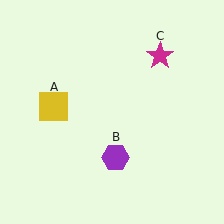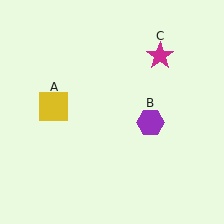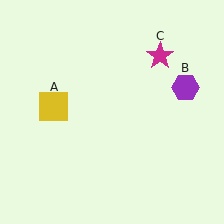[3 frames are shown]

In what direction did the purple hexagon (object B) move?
The purple hexagon (object B) moved up and to the right.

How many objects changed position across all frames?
1 object changed position: purple hexagon (object B).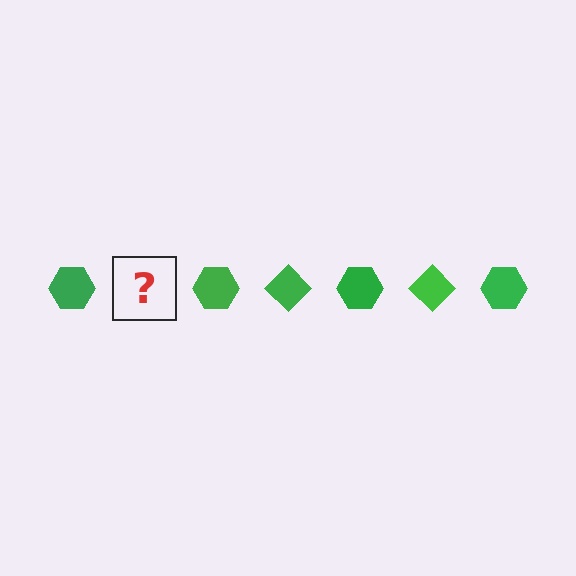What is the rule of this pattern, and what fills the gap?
The rule is that the pattern cycles through hexagon, diamond shapes in green. The gap should be filled with a green diamond.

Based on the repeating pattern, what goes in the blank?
The blank should be a green diamond.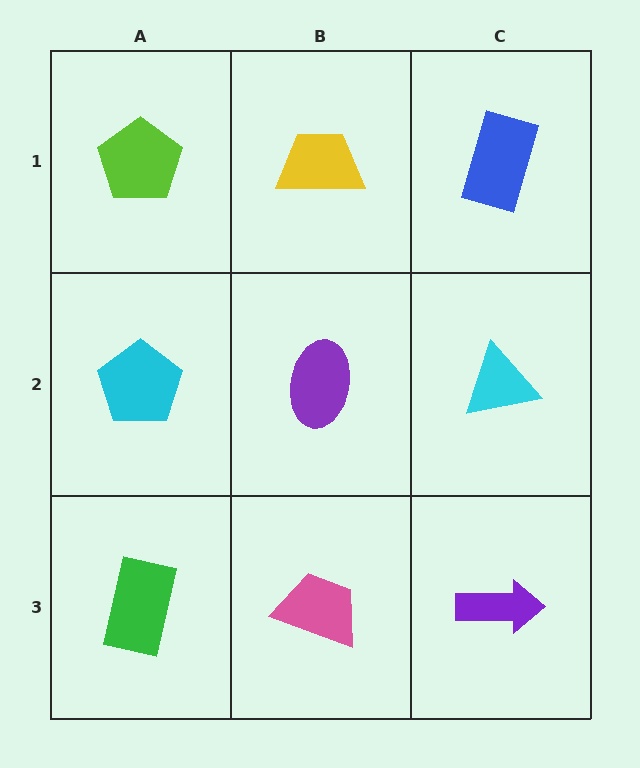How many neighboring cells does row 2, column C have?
3.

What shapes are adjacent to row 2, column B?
A yellow trapezoid (row 1, column B), a pink trapezoid (row 3, column B), a cyan pentagon (row 2, column A), a cyan triangle (row 2, column C).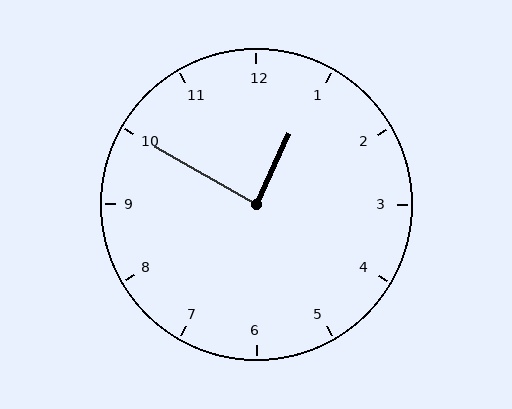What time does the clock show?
12:50.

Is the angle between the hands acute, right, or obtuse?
It is right.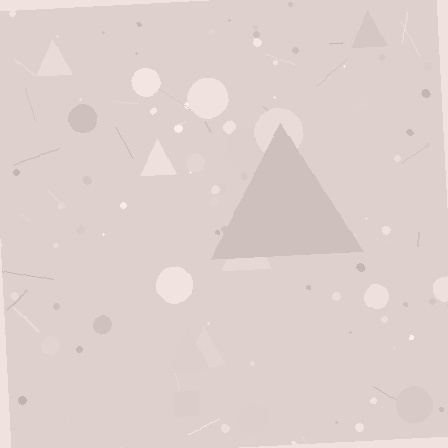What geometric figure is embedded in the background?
A triangle is embedded in the background.